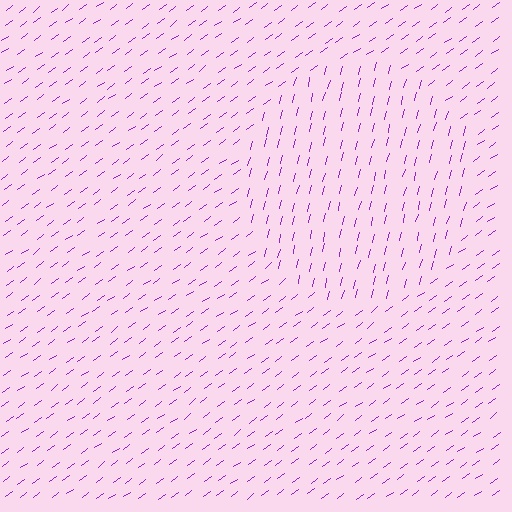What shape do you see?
I see a circle.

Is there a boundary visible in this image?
Yes, there is a texture boundary formed by a change in line orientation.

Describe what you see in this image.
The image is filled with small purple line segments. A circle region in the image has lines oriented differently from the surrounding lines, creating a visible texture boundary.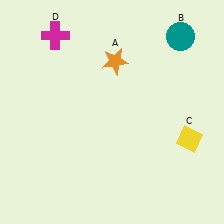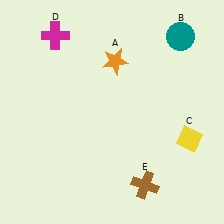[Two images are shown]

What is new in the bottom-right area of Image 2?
A brown cross (E) was added in the bottom-right area of Image 2.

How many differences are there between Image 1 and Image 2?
There is 1 difference between the two images.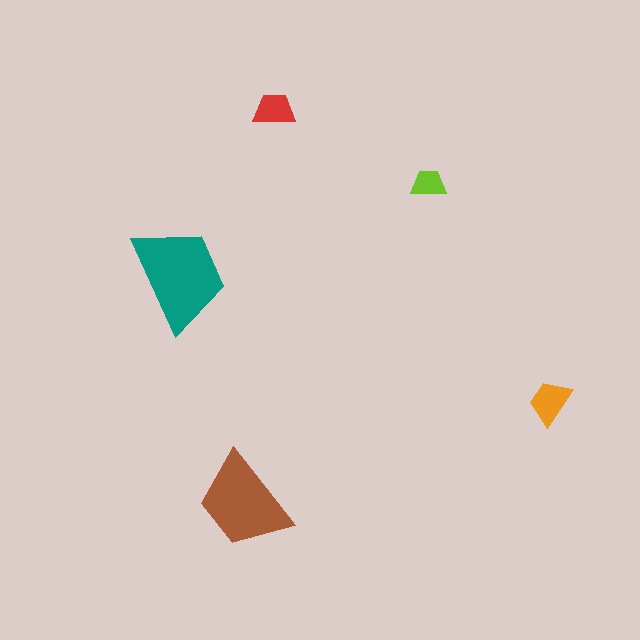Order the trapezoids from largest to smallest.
the teal one, the brown one, the orange one, the red one, the lime one.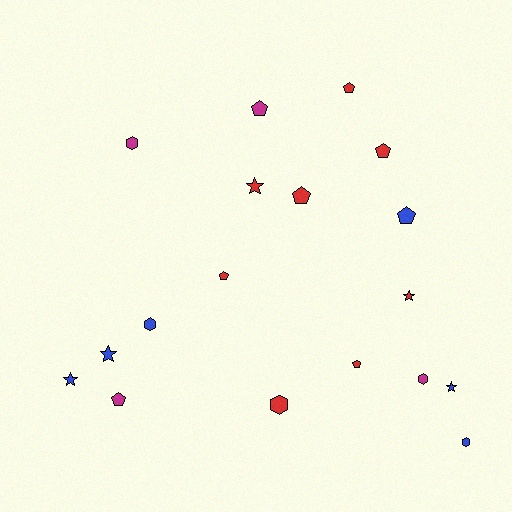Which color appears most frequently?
Red, with 8 objects.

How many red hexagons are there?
There is 1 red hexagon.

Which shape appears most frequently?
Pentagon, with 8 objects.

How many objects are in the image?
There are 18 objects.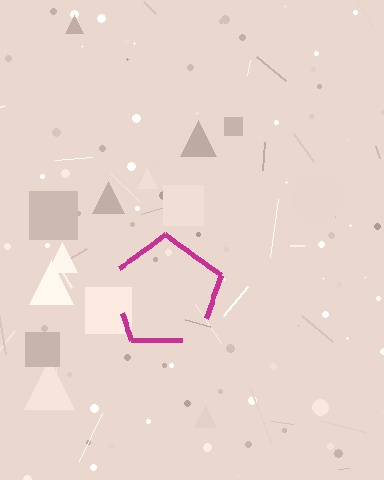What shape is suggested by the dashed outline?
The dashed outline suggests a pentagon.